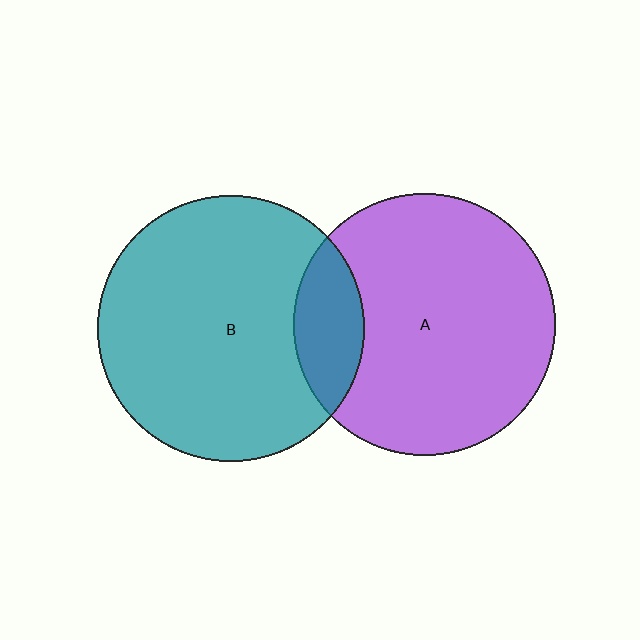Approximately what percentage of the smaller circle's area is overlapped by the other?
Approximately 15%.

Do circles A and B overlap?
Yes.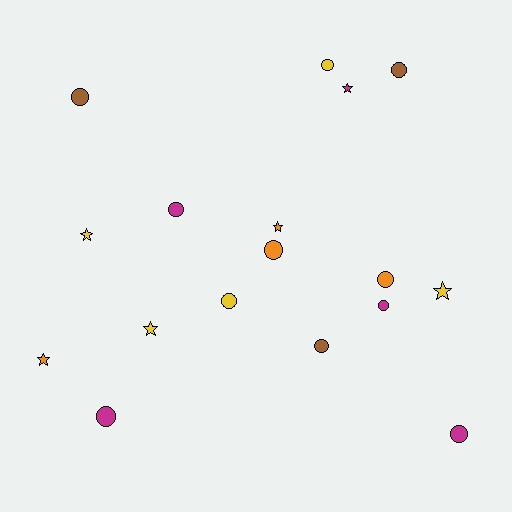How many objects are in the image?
There are 17 objects.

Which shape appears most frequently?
Circle, with 11 objects.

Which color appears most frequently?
Magenta, with 5 objects.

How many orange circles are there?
There are 2 orange circles.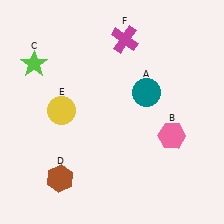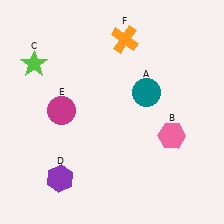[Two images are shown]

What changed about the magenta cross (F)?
In Image 1, F is magenta. In Image 2, it changed to orange.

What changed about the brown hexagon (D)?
In Image 1, D is brown. In Image 2, it changed to purple.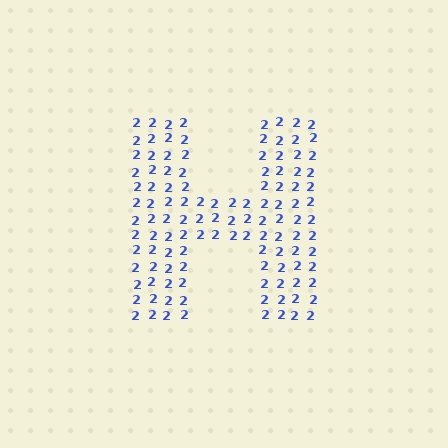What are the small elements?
The small elements are digit 2's.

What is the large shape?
The large shape is the letter H.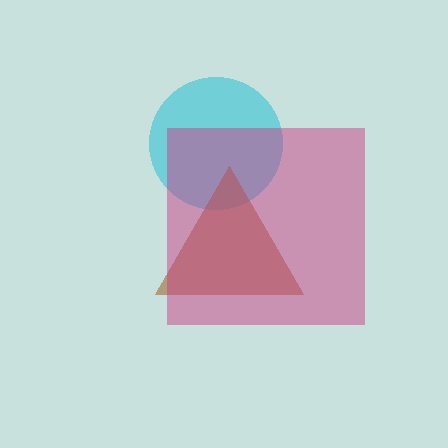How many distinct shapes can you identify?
There are 3 distinct shapes: a cyan circle, a brown triangle, a magenta square.